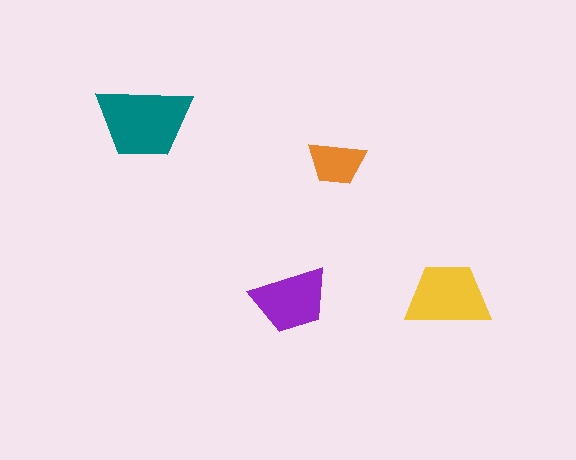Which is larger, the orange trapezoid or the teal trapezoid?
The teal one.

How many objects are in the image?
There are 4 objects in the image.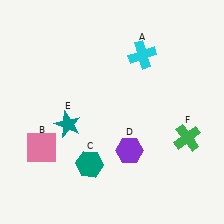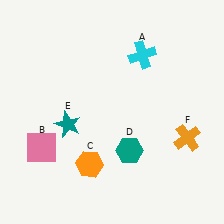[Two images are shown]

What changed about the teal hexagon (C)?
In Image 1, C is teal. In Image 2, it changed to orange.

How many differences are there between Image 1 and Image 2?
There are 3 differences between the two images.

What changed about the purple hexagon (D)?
In Image 1, D is purple. In Image 2, it changed to teal.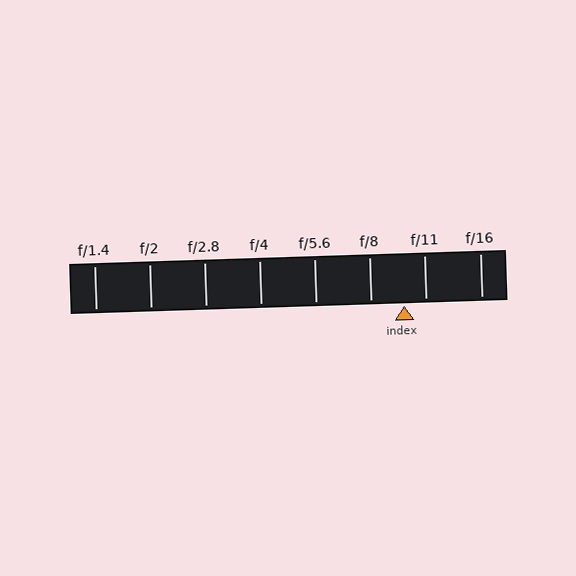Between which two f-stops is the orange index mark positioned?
The index mark is between f/8 and f/11.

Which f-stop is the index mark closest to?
The index mark is closest to f/11.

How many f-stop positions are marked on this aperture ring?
There are 8 f-stop positions marked.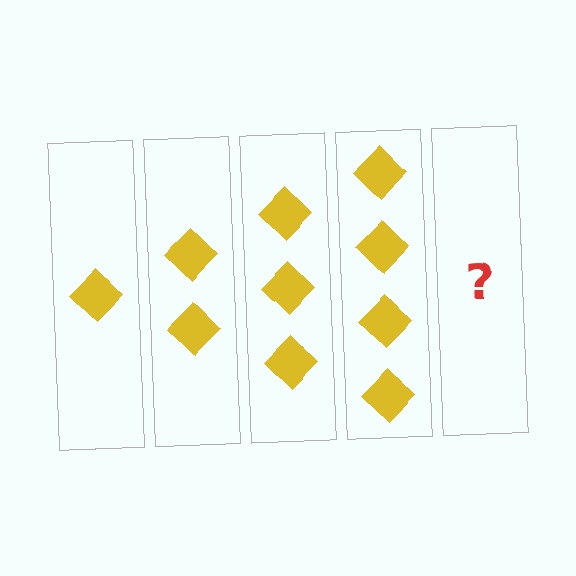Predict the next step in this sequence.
The next step is 5 diamonds.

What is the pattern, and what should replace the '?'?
The pattern is that each step adds one more diamond. The '?' should be 5 diamonds.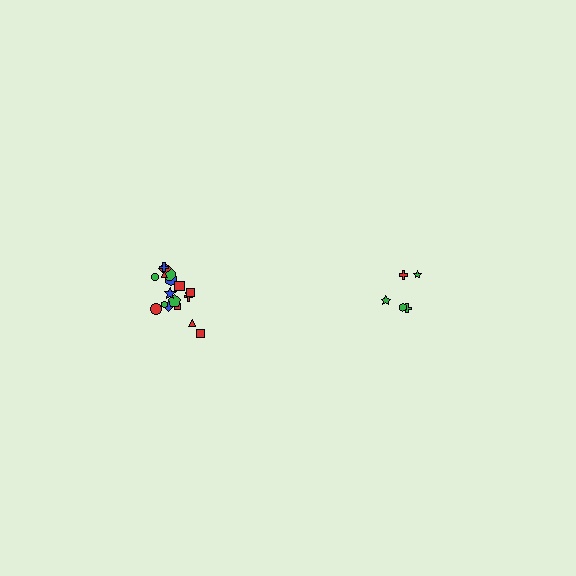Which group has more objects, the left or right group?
The left group.